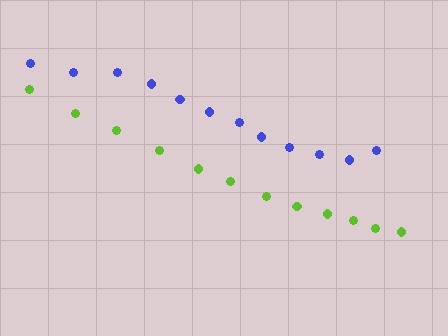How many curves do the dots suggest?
There are 2 distinct paths.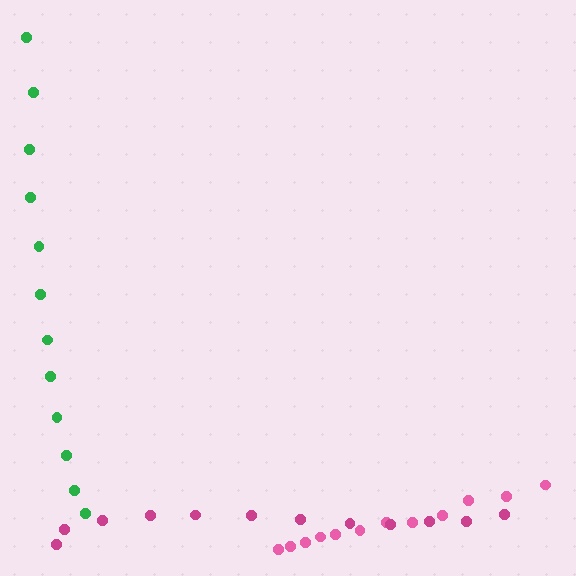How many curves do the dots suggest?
There are 3 distinct paths.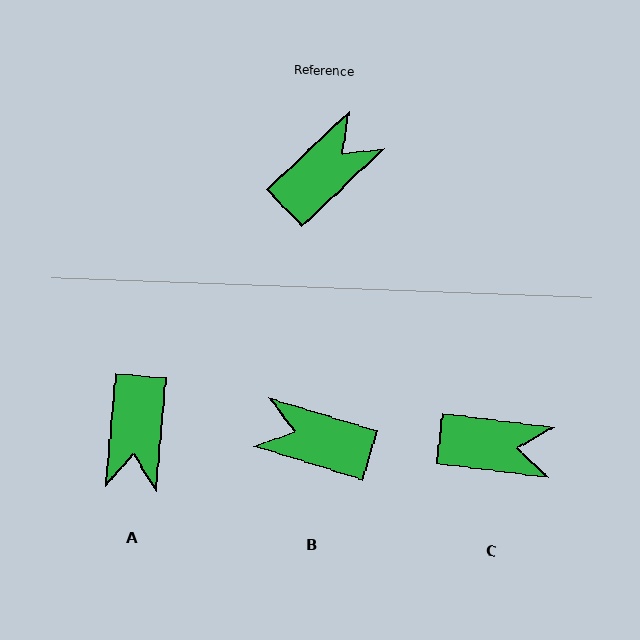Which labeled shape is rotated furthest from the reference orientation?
A, about 139 degrees away.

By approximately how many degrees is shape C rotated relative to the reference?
Approximately 50 degrees clockwise.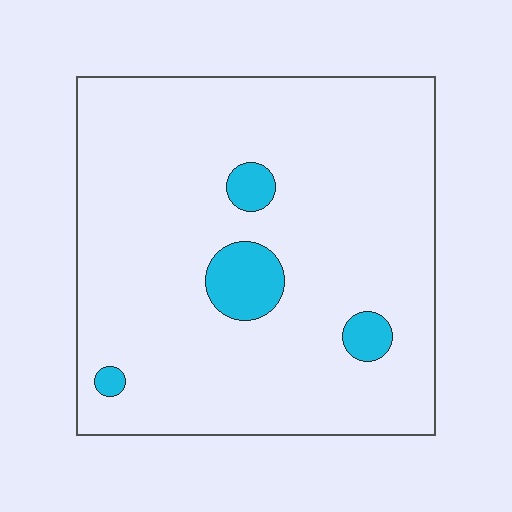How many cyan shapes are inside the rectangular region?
4.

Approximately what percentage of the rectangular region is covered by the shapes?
Approximately 10%.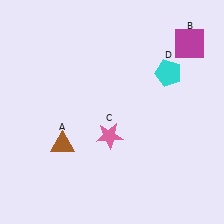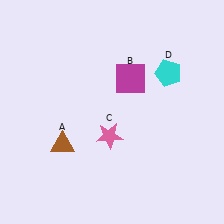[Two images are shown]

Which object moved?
The magenta square (B) moved left.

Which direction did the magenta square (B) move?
The magenta square (B) moved left.